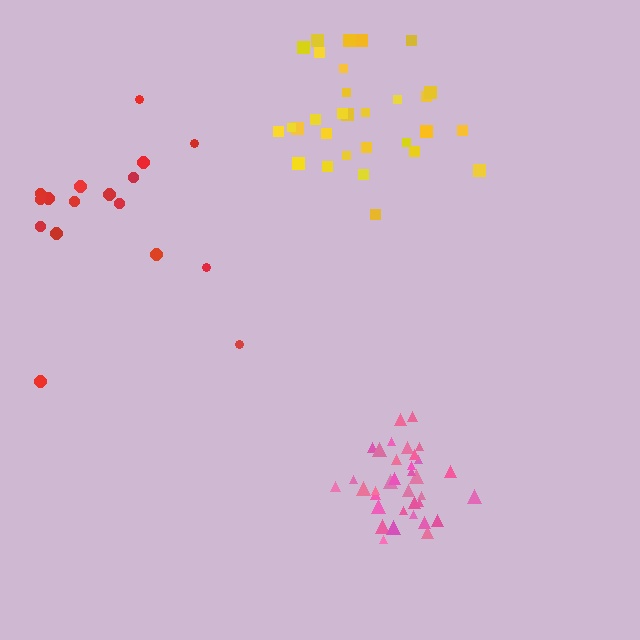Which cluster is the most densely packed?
Pink.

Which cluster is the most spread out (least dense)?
Red.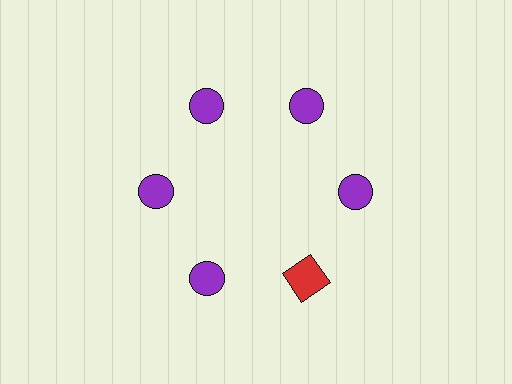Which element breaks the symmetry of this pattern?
The red square at roughly the 5 o'clock position breaks the symmetry. All other shapes are purple circles.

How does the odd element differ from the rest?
It differs in both color (red instead of purple) and shape (square instead of circle).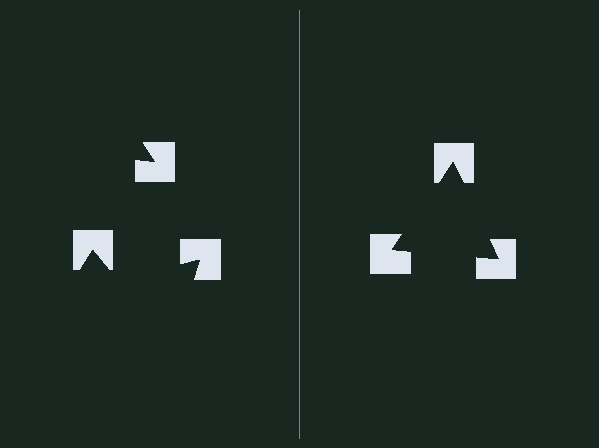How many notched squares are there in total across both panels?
6 — 3 on each side.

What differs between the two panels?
The notched squares are positioned identically on both sides; only the wedge orientations differ. On the right they align to a triangle; on the left they are misaligned.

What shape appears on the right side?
An illusory triangle.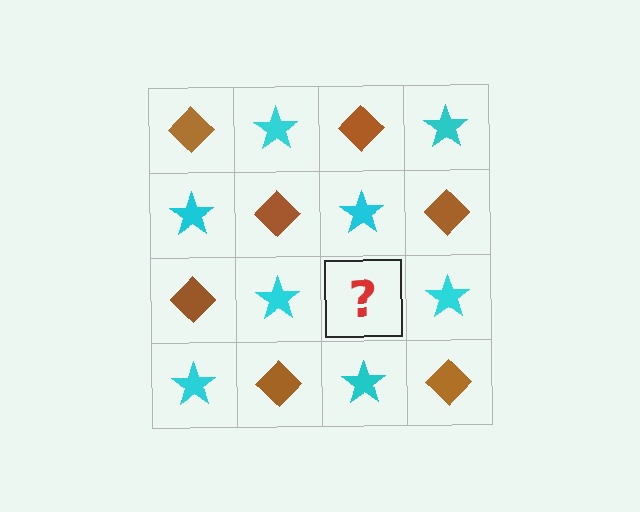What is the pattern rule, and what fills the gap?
The rule is that it alternates brown diamond and cyan star in a checkerboard pattern. The gap should be filled with a brown diamond.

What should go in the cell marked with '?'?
The missing cell should contain a brown diamond.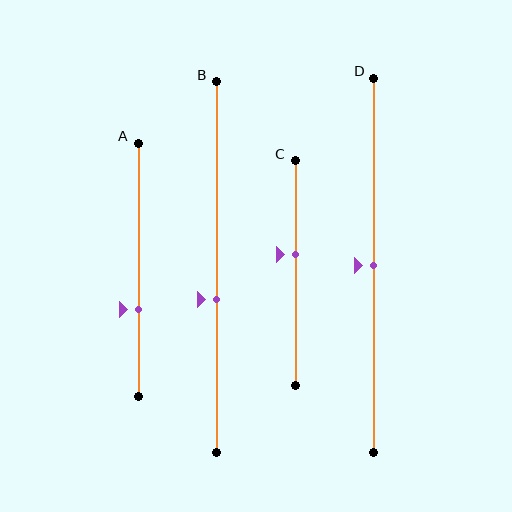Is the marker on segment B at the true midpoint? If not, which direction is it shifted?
No, the marker on segment B is shifted downward by about 9% of the segment length.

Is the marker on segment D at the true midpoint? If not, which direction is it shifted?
Yes, the marker on segment D is at the true midpoint.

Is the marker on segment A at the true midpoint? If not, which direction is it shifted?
No, the marker on segment A is shifted downward by about 16% of the segment length.